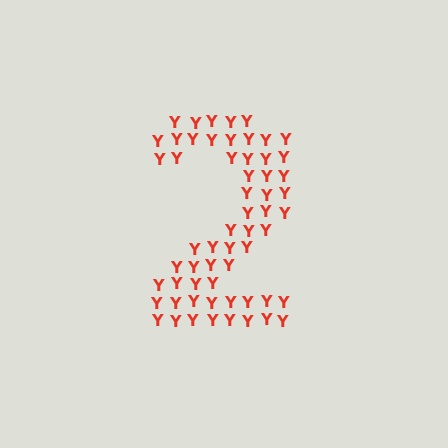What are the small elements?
The small elements are letter Y's.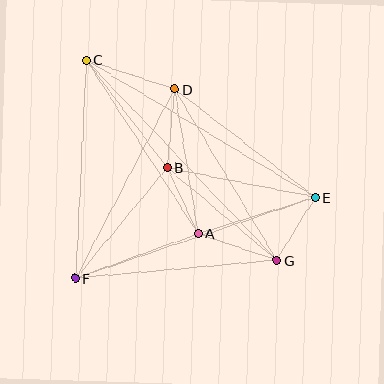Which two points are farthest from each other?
Points C and G are farthest from each other.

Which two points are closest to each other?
Points A and B are closest to each other.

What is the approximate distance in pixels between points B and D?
The distance between B and D is approximately 79 pixels.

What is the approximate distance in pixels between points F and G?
The distance between F and G is approximately 202 pixels.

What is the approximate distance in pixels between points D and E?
The distance between D and E is approximately 177 pixels.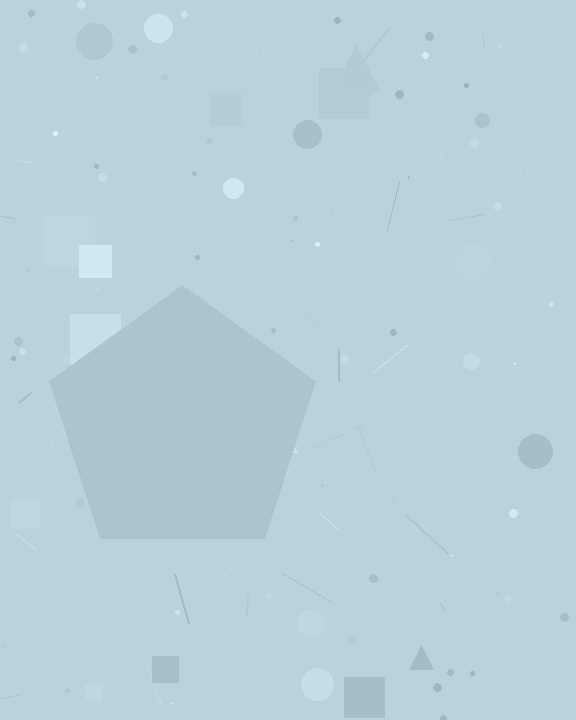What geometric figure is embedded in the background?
A pentagon is embedded in the background.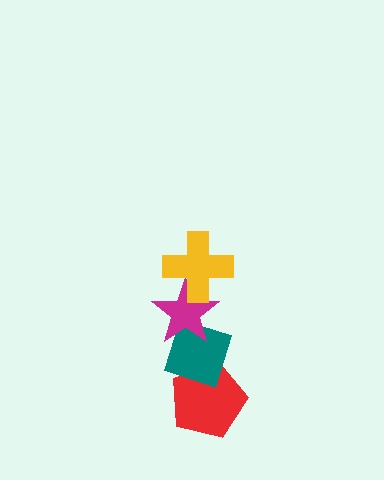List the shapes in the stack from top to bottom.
From top to bottom: the yellow cross, the magenta star, the teal diamond, the red pentagon.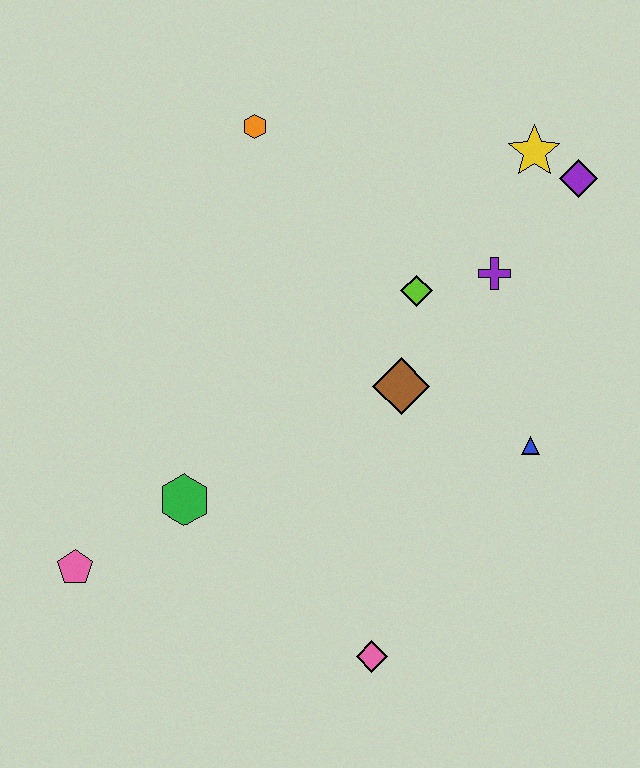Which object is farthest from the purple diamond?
The pink pentagon is farthest from the purple diamond.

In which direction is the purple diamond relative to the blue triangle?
The purple diamond is above the blue triangle.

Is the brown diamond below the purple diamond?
Yes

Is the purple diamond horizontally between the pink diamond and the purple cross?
No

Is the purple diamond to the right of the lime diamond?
Yes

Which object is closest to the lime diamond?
The purple cross is closest to the lime diamond.